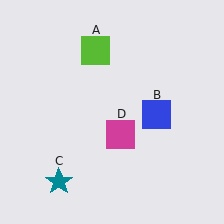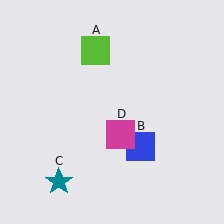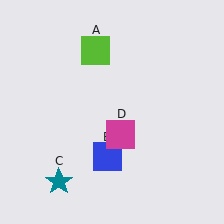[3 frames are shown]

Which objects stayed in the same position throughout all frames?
Lime square (object A) and teal star (object C) and magenta square (object D) remained stationary.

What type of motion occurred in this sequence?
The blue square (object B) rotated clockwise around the center of the scene.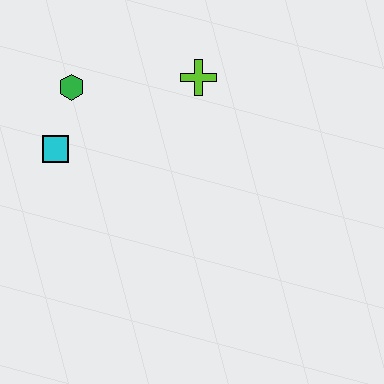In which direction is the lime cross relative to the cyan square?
The lime cross is to the right of the cyan square.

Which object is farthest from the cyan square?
The lime cross is farthest from the cyan square.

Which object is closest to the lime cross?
The green hexagon is closest to the lime cross.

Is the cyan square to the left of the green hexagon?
Yes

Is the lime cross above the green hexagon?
Yes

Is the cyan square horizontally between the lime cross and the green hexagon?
No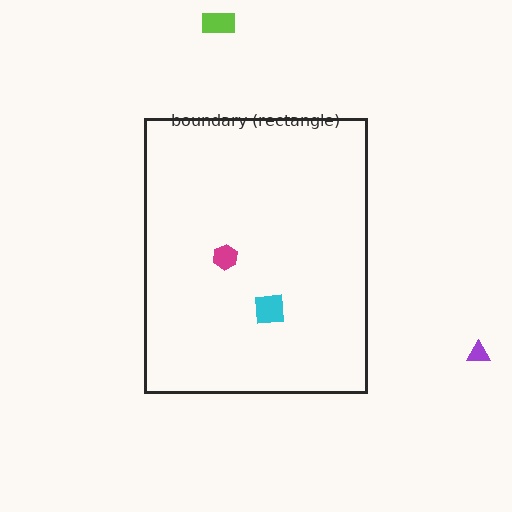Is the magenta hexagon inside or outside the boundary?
Inside.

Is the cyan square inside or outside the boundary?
Inside.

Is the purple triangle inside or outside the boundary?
Outside.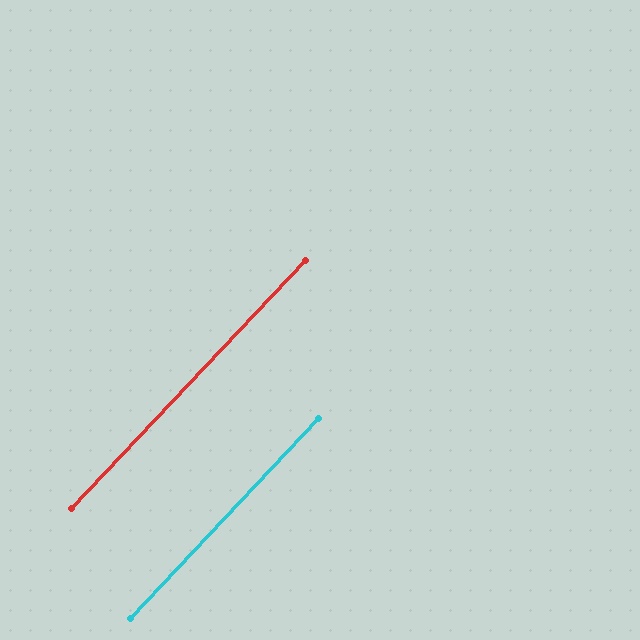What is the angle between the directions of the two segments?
Approximately 0 degrees.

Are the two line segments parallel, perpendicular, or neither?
Parallel — their directions differ by only 0.1°.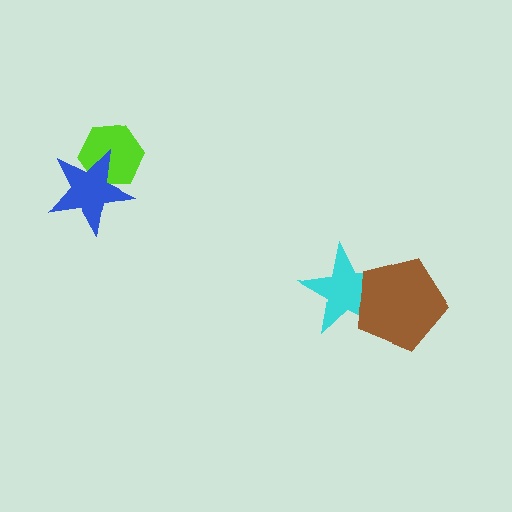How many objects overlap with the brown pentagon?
1 object overlaps with the brown pentagon.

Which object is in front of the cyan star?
The brown pentagon is in front of the cyan star.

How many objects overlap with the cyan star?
1 object overlaps with the cyan star.